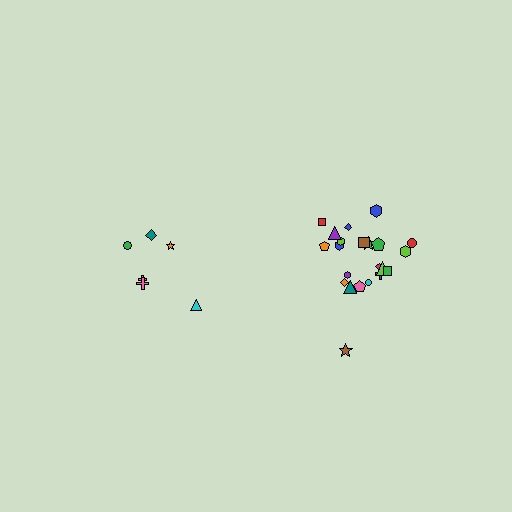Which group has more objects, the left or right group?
The right group.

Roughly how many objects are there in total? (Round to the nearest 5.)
Roughly 30 objects in total.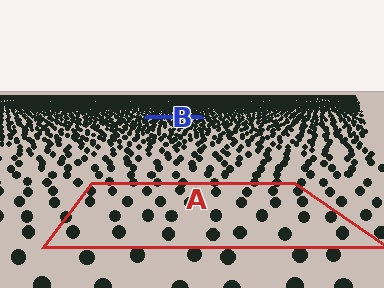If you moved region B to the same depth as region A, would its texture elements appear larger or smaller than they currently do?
They would appear larger. At a closer depth, the same texture elements are projected at a bigger on-screen size.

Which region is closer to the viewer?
Region A is closer. The texture elements there are larger and more spread out.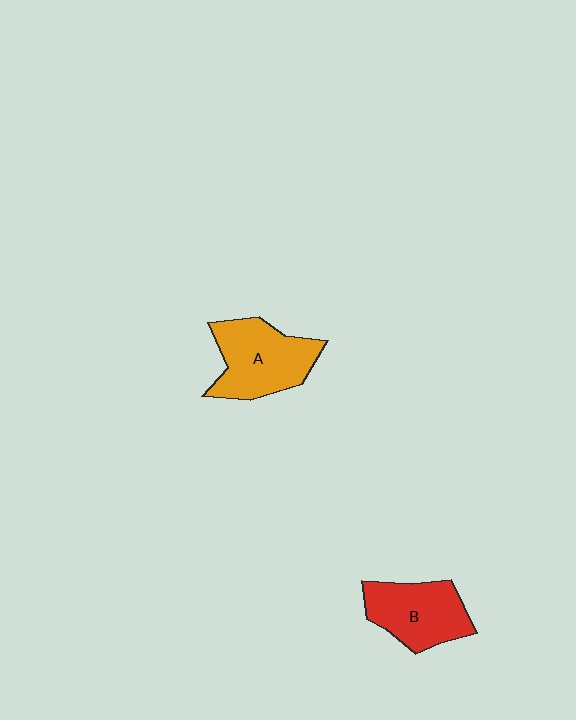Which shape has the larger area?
Shape A (orange).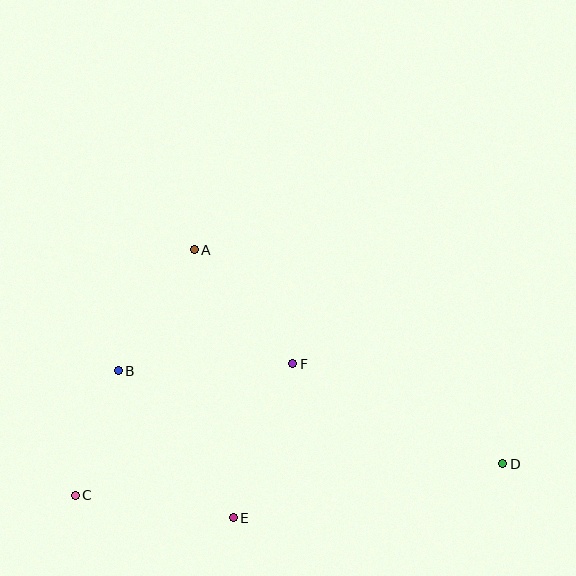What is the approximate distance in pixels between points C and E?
The distance between C and E is approximately 160 pixels.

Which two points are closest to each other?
Points B and C are closest to each other.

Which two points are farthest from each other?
Points C and D are farthest from each other.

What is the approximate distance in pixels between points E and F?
The distance between E and F is approximately 165 pixels.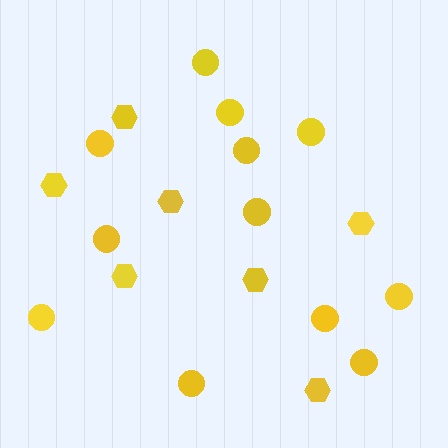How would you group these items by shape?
There are 2 groups: one group of circles (12) and one group of hexagons (7).